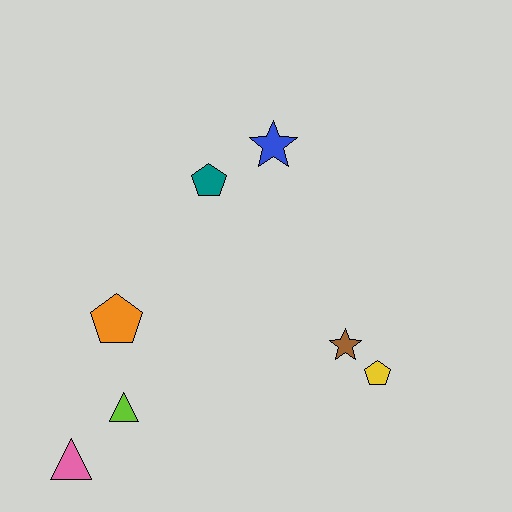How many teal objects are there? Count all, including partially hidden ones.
There is 1 teal object.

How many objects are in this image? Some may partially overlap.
There are 7 objects.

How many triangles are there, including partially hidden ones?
There are 2 triangles.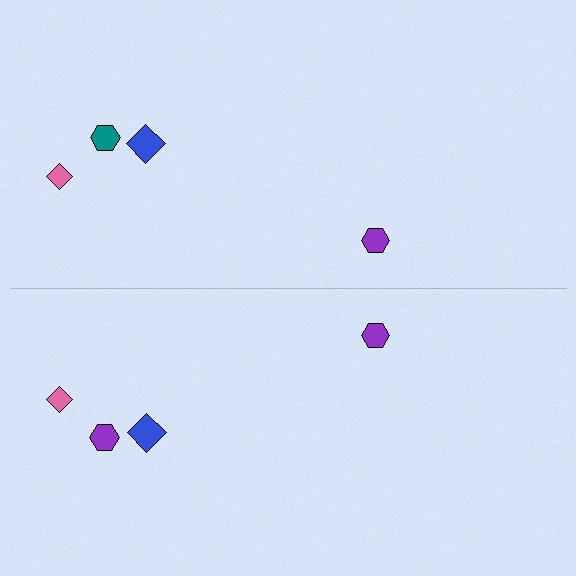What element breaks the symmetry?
The purple hexagon on the bottom side breaks the symmetry — its mirror counterpart is teal.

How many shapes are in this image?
There are 8 shapes in this image.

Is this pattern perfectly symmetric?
No, the pattern is not perfectly symmetric. The purple hexagon on the bottom side breaks the symmetry — its mirror counterpart is teal.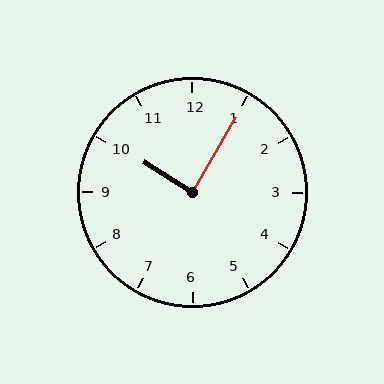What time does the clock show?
10:05.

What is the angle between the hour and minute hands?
Approximately 88 degrees.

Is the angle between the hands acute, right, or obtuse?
It is right.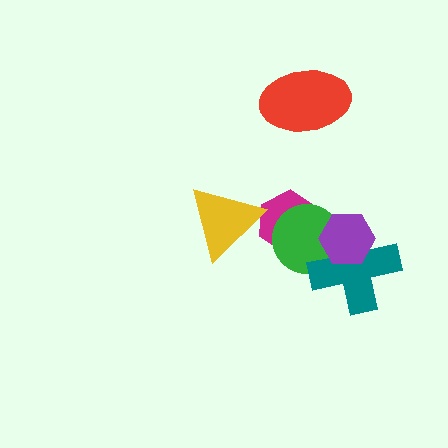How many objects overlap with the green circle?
3 objects overlap with the green circle.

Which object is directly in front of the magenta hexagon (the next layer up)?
The green circle is directly in front of the magenta hexagon.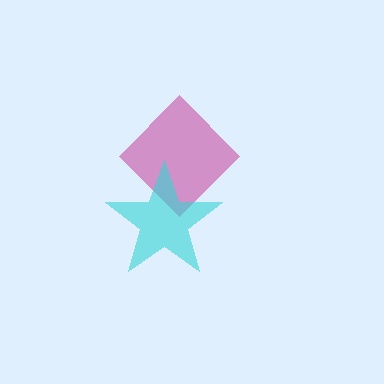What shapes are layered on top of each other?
The layered shapes are: a magenta diamond, a cyan star.